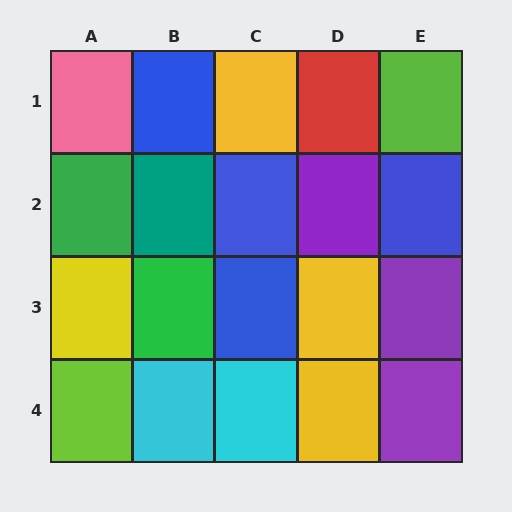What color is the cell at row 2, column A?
Green.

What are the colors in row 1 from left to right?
Pink, blue, yellow, red, lime.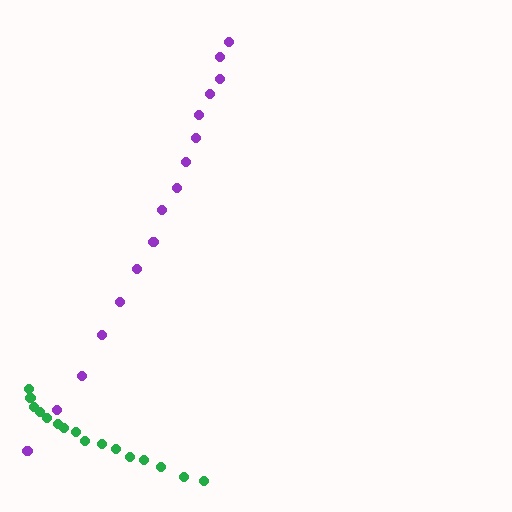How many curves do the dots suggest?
There are 2 distinct paths.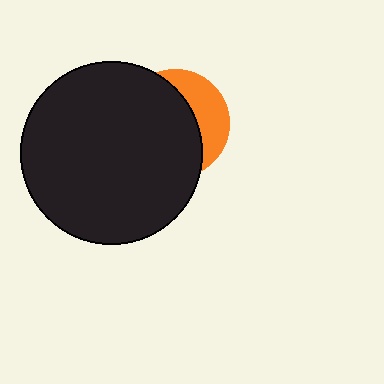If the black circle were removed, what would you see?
You would see the complete orange circle.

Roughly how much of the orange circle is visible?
A small part of it is visible (roughly 32%).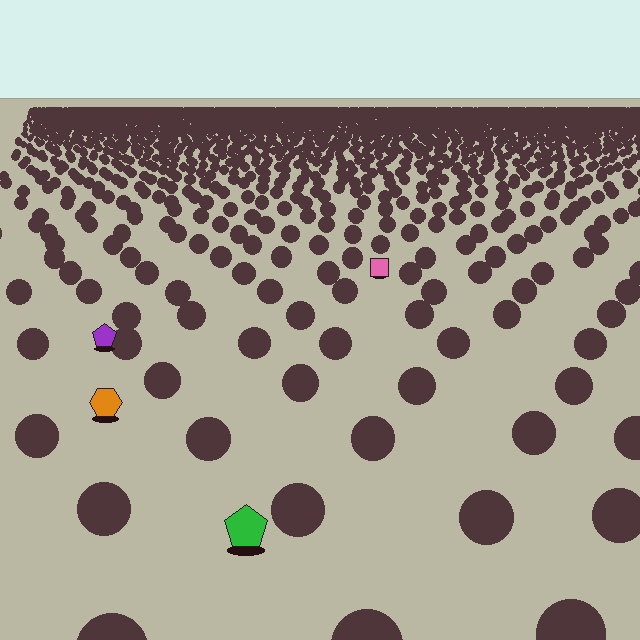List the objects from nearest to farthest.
From nearest to farthest: the green pentagon, the orange hexagon, the purple pentagon, the pink square.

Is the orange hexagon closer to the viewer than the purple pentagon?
Yes. The orange hexagon is closer — you can tell from the texture gradient: the ground texture is coarser near it.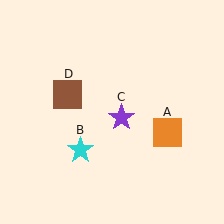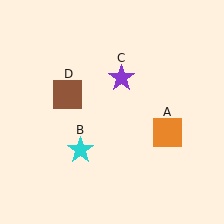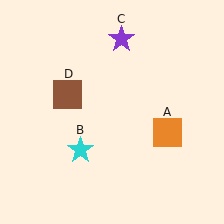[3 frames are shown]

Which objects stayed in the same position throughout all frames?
Orange square (object A) and cyan star (object B) and brown square (object D) remained stationary.